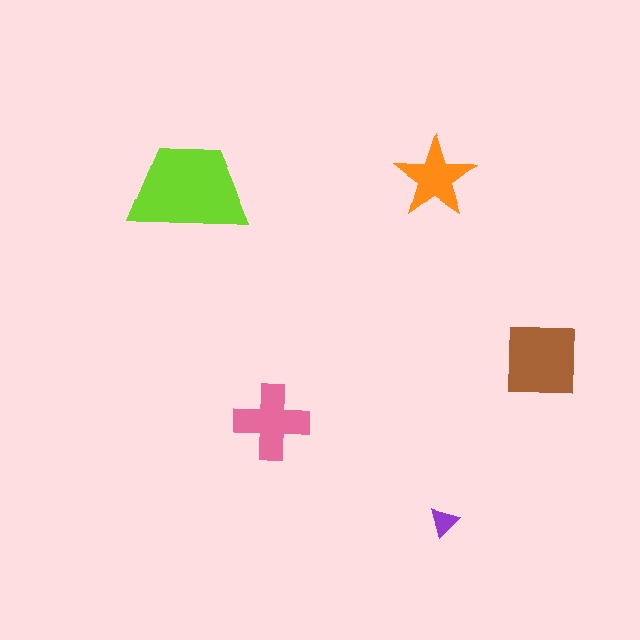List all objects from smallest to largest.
The purple triangle, the orange star, the pink cross, the brown square, the lime trapezoid.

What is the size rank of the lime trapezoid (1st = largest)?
1st.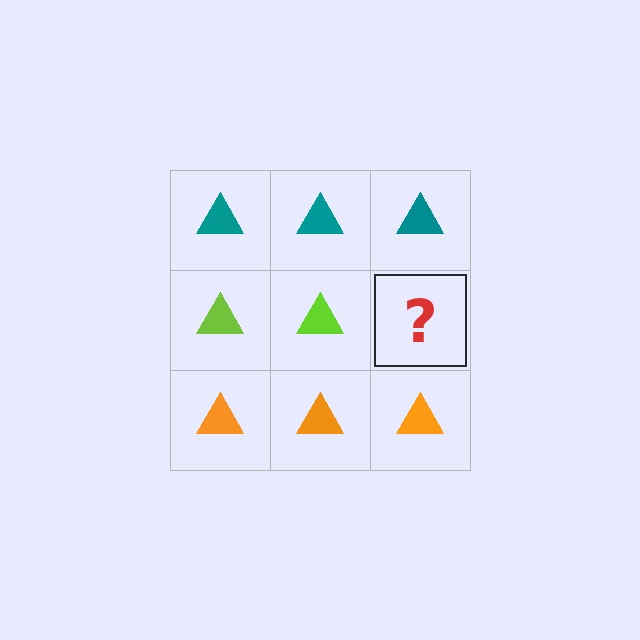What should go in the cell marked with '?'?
The missing cell should contain a lime triangle.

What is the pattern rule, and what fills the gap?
The rule is that each row has a consistent color. The gap should be filled with a lime triangle.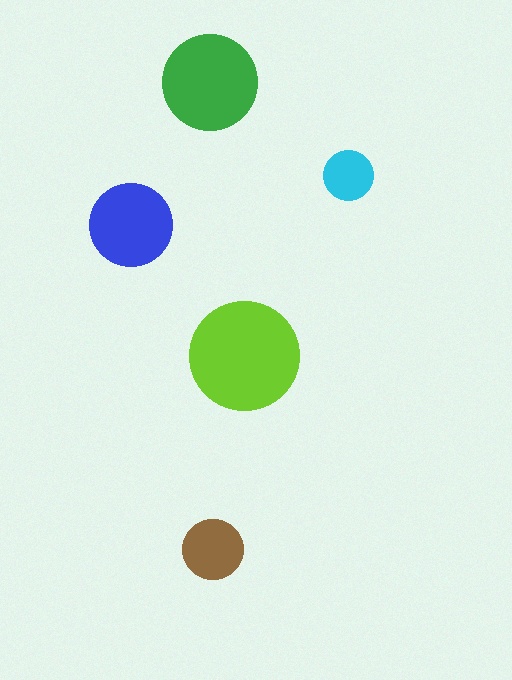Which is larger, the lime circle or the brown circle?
The lime one.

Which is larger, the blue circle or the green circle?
The green one.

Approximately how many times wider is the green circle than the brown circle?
About 1.5 times wider.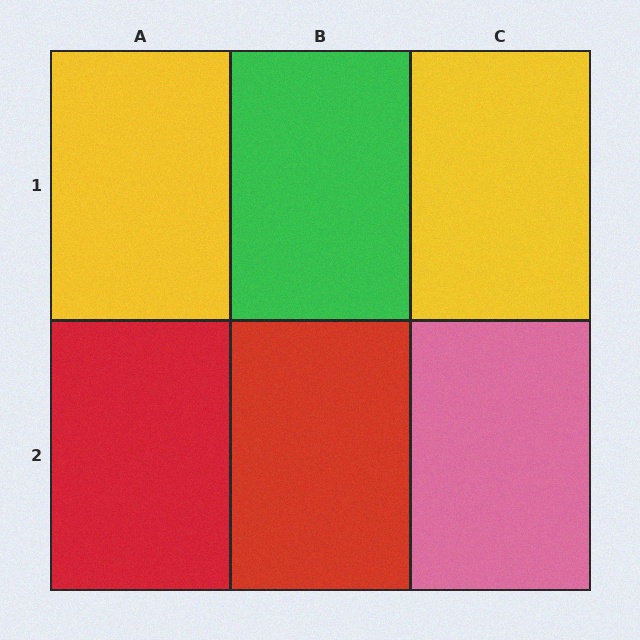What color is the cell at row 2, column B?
Red.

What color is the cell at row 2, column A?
Red.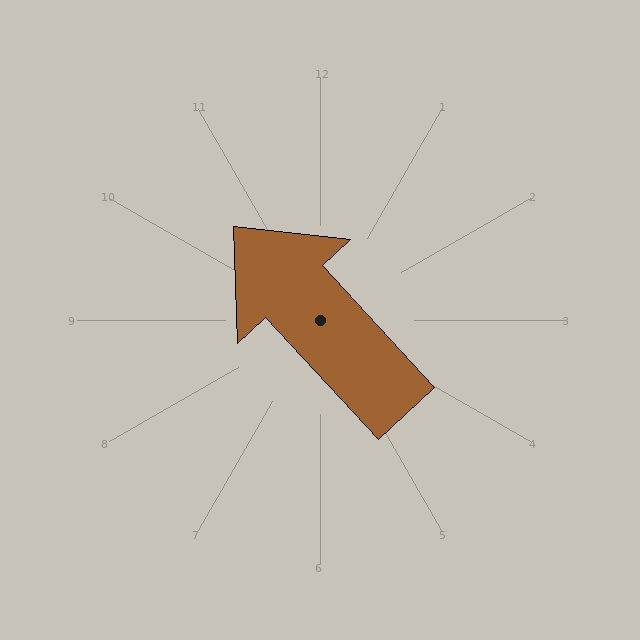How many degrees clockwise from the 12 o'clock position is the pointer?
Approximately 317 degrees.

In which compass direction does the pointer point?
Northwest.